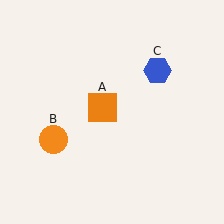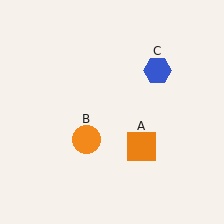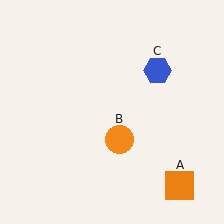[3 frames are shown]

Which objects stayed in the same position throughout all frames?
Blue hexagon (object C) remained stationary.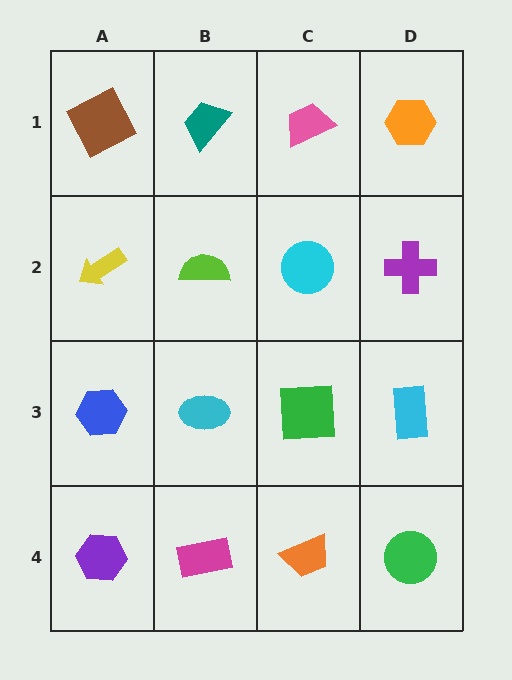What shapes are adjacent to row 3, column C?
A cyan circle (row 2, column C), an orange trapezoid (row 4, column C), a cyan ellipse (row 3, column B), a cyan rectangle (row 3, column D).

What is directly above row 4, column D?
A cyan rectangle.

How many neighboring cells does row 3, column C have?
4.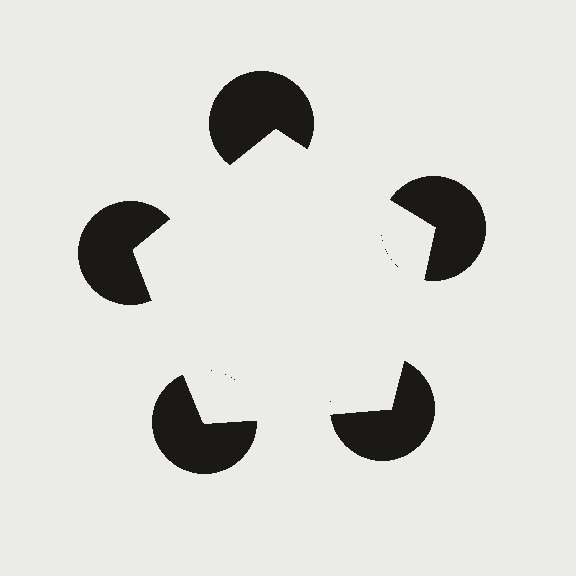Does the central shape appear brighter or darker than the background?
It typically appears slightly brighter than the background, even though no actual brightness change is drawn.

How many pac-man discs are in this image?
There are 5 — one at each vertex of the illusory pentagon.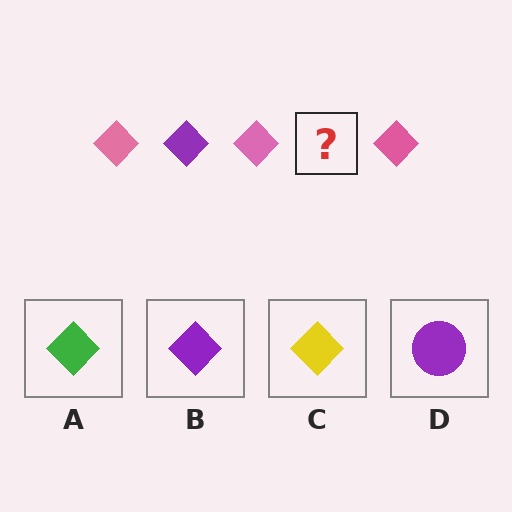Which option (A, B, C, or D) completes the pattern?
B.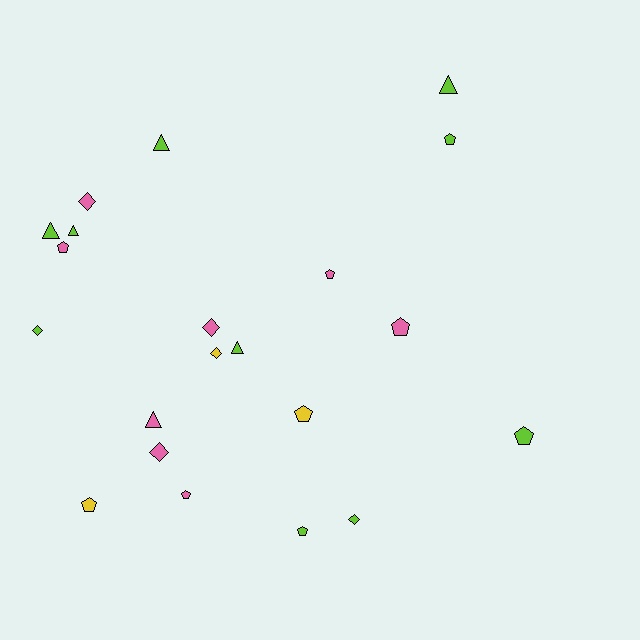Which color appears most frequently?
Lime, with 10 objects.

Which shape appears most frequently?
Pentagon, with 9 objects.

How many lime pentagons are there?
There are 3 lime pentagons.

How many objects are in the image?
There are 21 objects.